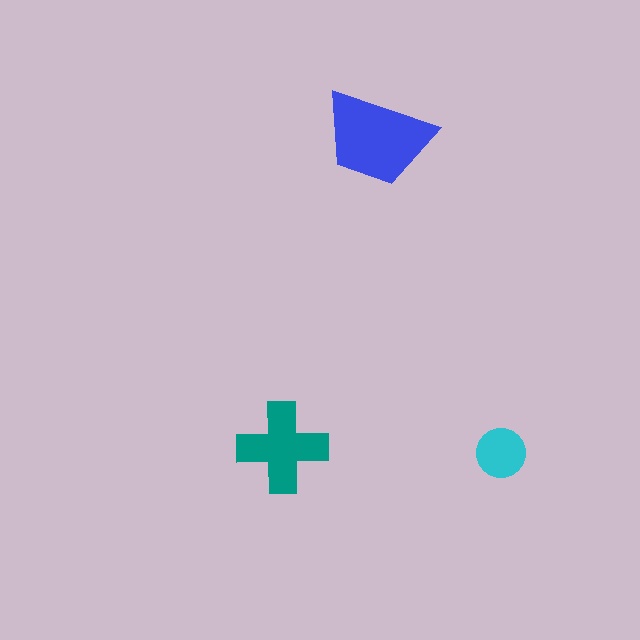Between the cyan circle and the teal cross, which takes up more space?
The teal cross.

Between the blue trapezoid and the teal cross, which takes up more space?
The blue trapezoid.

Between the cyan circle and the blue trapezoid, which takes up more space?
The blue trapezoid.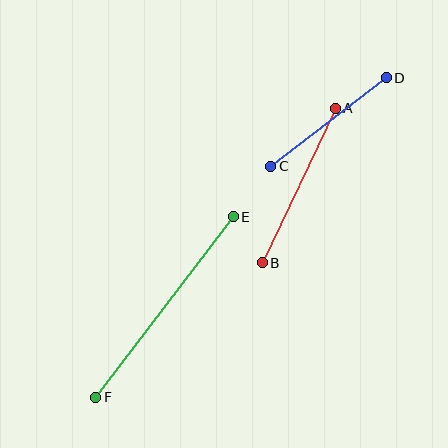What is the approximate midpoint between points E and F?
The midpoint is at approximately (165, 307) pixels.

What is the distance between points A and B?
The distance is approximately 171 pixels.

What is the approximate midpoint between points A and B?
The midpoint is at approximately (299, 186) pixels.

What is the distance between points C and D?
The distance is approximately 145 pixels.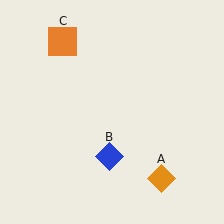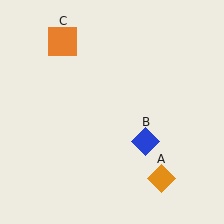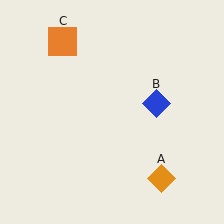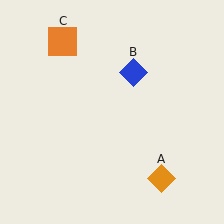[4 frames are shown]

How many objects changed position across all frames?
1 object changed position: blue diamond (object B).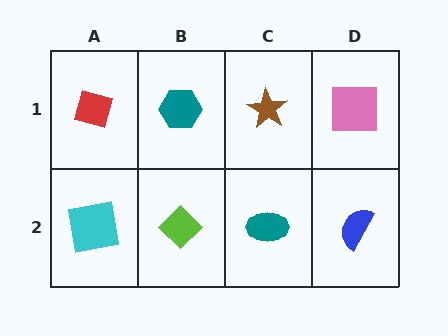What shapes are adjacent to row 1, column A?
A cyan square (row 2, column A), a teal hexagon (row 1, column B).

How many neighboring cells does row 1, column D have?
2.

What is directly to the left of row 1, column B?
A red square.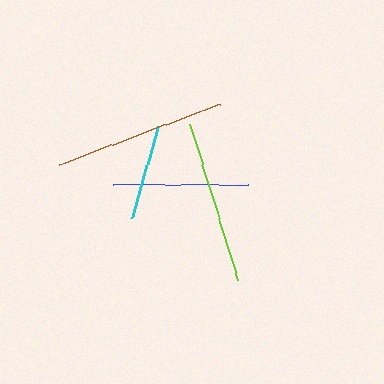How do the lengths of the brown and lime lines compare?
The brown and lime lines are approximately the same length.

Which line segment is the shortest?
The cyan line is the shortest at approximately 95 pixels.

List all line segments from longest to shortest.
From longest to shortest: brown, lime, blue, cyan.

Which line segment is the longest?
The brown line is the longest at approximately 172 pixels.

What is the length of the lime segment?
The lime segment is approximately 164 pixels long.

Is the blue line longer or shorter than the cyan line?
The blue line is longer than the cyan line.